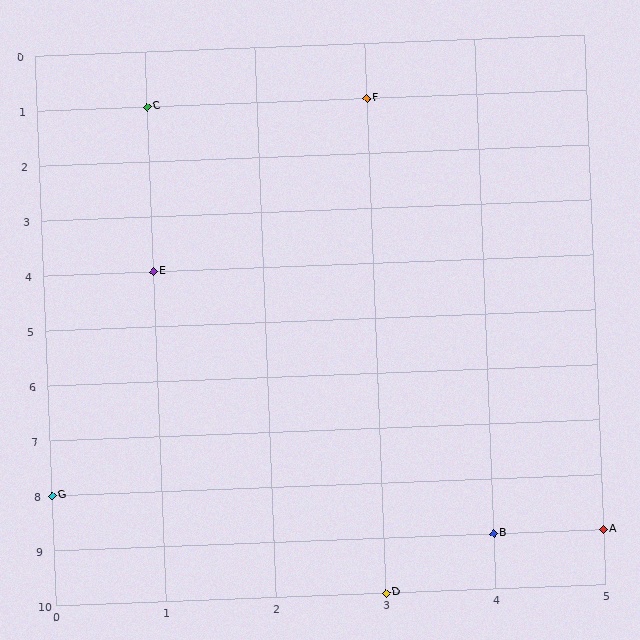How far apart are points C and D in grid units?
Points C and D are 2 columns and 9 rows apart (about 9.2 grid units diagonally).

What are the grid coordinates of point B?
Point B is at grid coordinates (4, 9).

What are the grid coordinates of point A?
Point A is at grid coordinates (5, 9).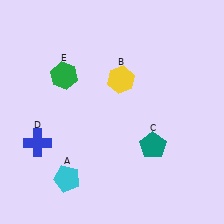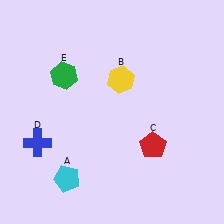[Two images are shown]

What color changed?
The pentagon (C) changed from teal in Image 1 to red in Image 2.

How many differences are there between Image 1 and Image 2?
There is 1 difference between the two images.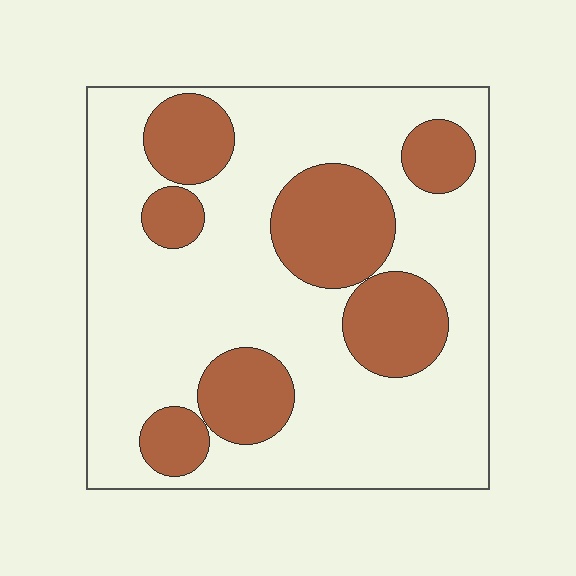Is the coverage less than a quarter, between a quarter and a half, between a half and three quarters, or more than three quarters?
Between a quarter and a half.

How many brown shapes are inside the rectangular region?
7.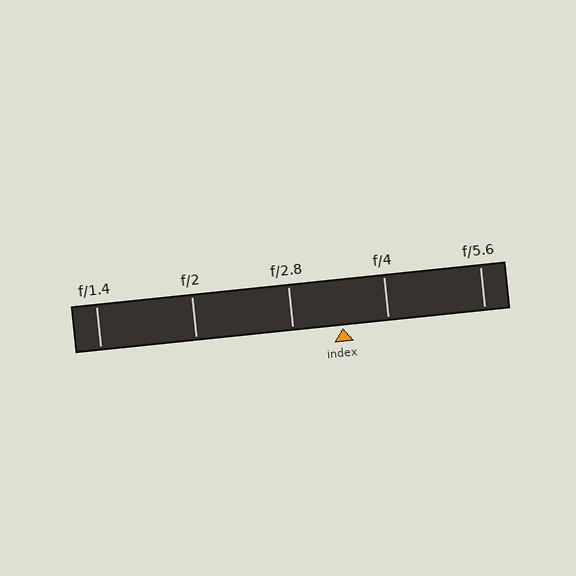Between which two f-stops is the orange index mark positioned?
The index mark is between f/2.8 and f/4.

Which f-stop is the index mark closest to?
The index mark is closest to f/4.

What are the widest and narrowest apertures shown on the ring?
The widest aperture shown is f/1.4 and the narrowest is f/5.6.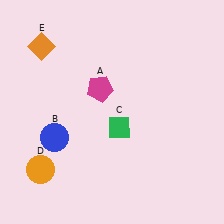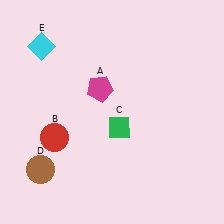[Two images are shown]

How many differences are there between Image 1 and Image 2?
There are 3 differences between the two images.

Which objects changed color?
B changed from blue to red. D changed from orange to brown. E changed from orange to cyan.